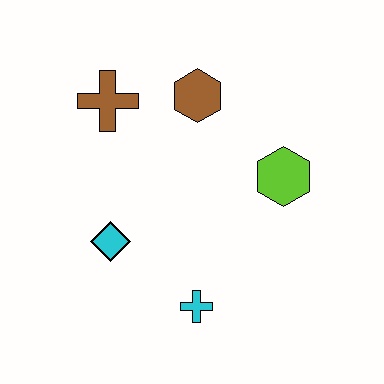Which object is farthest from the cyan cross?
The brown cross is farthest from the cyan cross.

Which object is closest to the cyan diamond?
The cyan cross is closest to the cyan diamond.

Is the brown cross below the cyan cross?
No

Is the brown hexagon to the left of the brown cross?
No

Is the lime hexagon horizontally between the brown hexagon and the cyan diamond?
No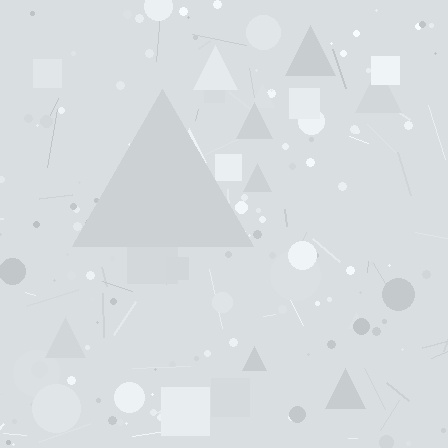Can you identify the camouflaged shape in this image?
The camouflaged shape is a triangle.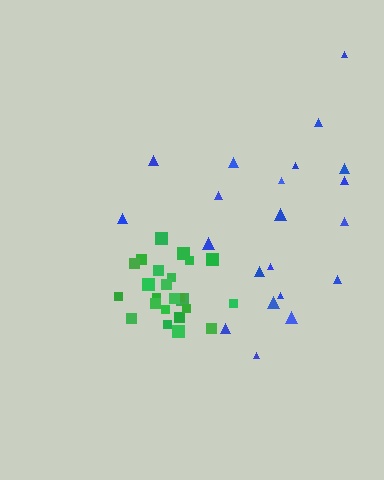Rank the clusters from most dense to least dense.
green, blue.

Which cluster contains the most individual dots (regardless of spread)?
Green (24).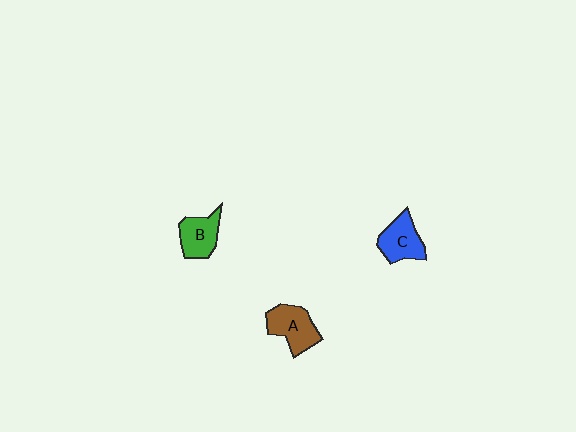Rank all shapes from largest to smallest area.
From largest to smallest: A (brown), C (blue), B (green).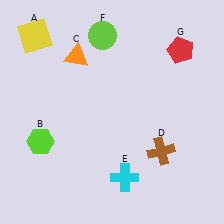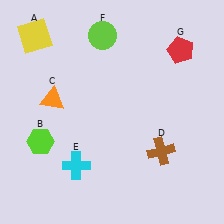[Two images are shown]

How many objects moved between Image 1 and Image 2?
2 objects moved between the two images.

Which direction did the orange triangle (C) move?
The orange triangle (C) moved down.